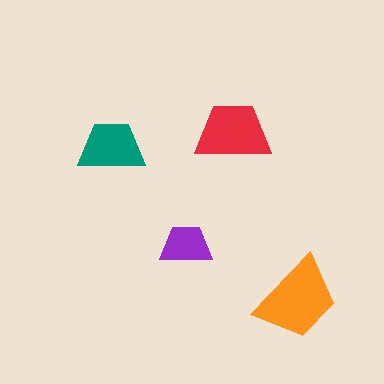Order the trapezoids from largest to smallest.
the orange one, the red one, the teal one, the purple one.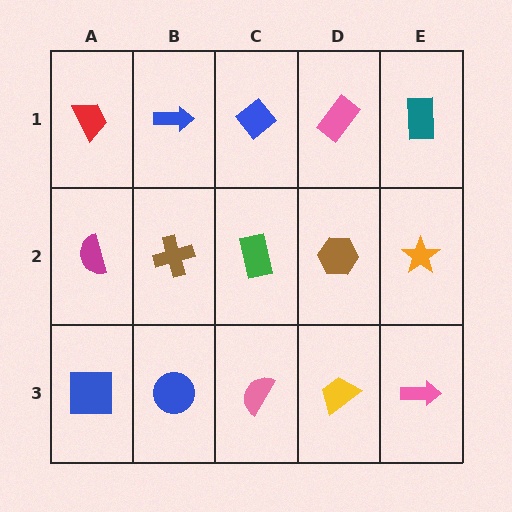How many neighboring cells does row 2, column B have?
4.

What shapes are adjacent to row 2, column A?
A red trapezoid (row 1, column A), a blue square (row 3, column A), a brown cross (row 2, column B).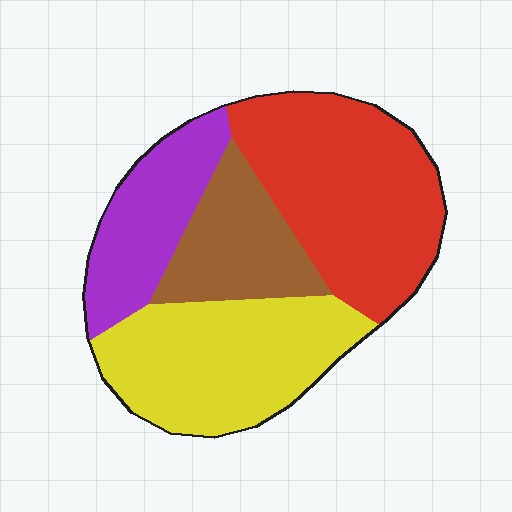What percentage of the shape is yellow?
Yellow covers roughly 30% of the shape.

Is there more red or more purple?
Red.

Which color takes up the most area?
Red, at roughly 35%.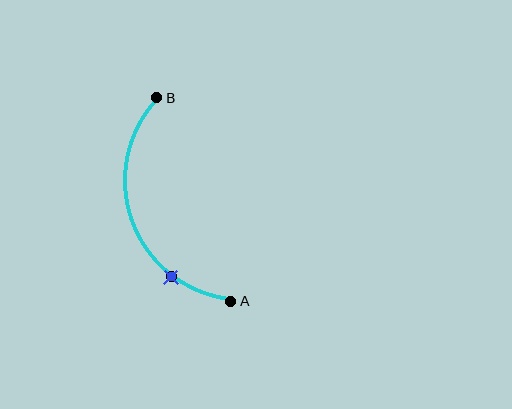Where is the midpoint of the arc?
The arc midpoint is the point on the curve farthest from the straight line joining A and B. It sits to the left of that line.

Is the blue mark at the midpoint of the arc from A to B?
No. The blue mark lies on the arc but is closer to endpoint A. The arc midpoint would be at the point on the curve equidistant along the arc from both A and B.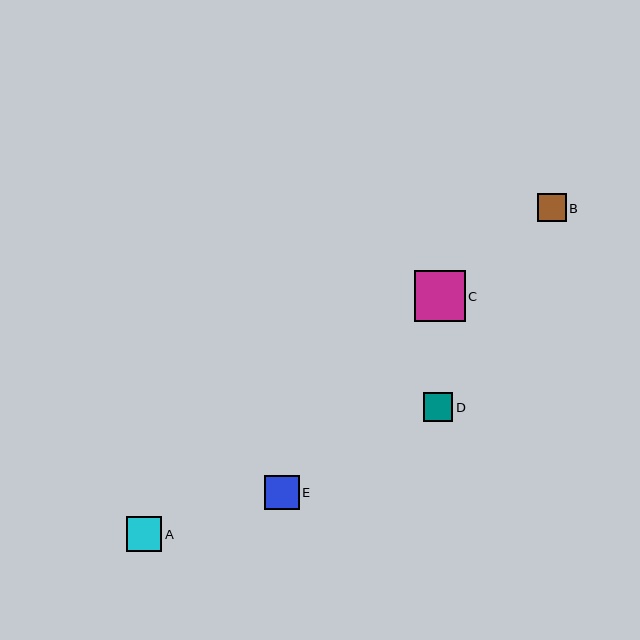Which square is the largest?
Square C is the largest with a size of approximately 50 pixels.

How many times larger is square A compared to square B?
Square A is approximately 1.3 times the size of square B.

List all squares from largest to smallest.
From largest to smallest: C, A, E, D, B.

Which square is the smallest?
Square B is the smallest with a size of approximately 28 pixels.